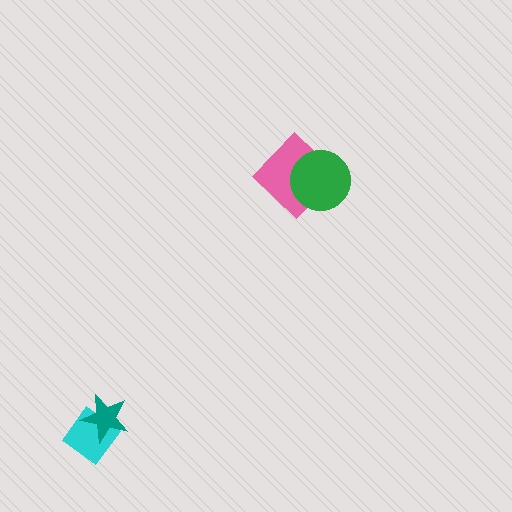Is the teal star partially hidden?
No, no other shape covers it.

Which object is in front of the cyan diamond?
The teal star is in front of the cyan diamond.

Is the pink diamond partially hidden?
Yes, it is partially covered by another shape.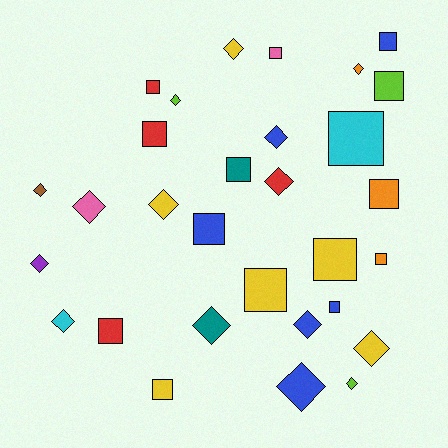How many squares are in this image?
There are 15 squares.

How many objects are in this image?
There are 30 objects.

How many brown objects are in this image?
There is 1 brown object.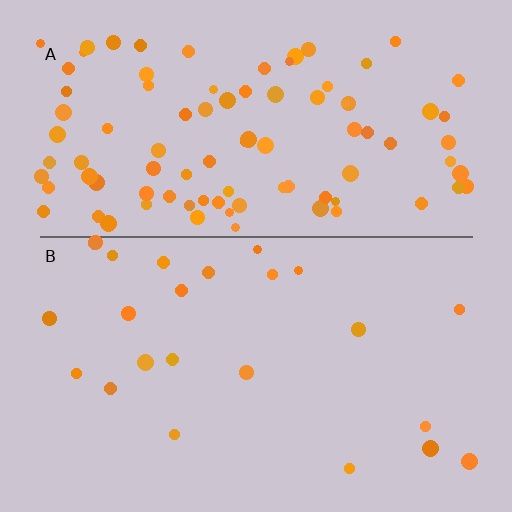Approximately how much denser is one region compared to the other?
Approximately 3.9× — region A over region B.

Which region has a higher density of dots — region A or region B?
A (the top).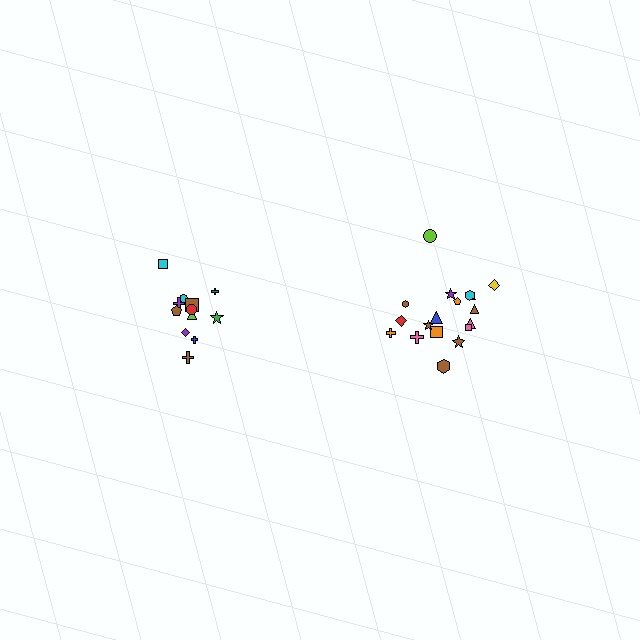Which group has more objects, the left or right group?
The right group.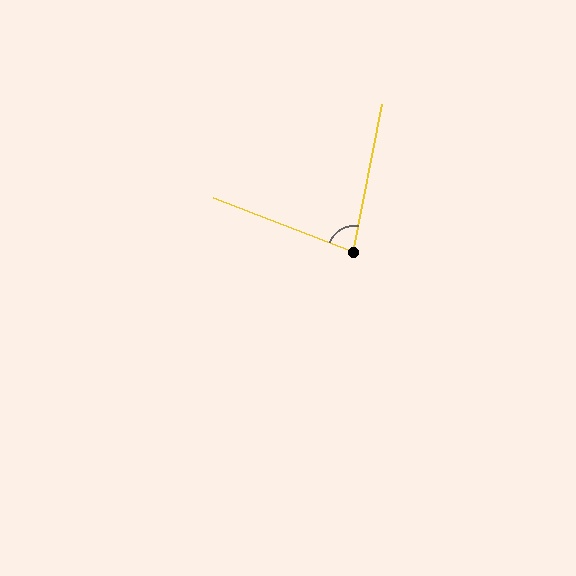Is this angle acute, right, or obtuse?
It is acute.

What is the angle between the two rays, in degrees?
Approximately 80 degrees.